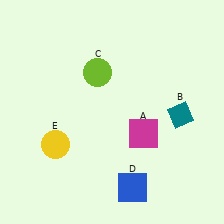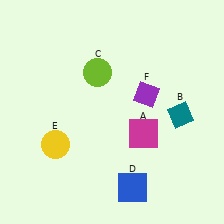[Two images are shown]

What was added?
A purple diamond (F) was added in Image 2.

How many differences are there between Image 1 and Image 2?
There is 1 difference between the two images.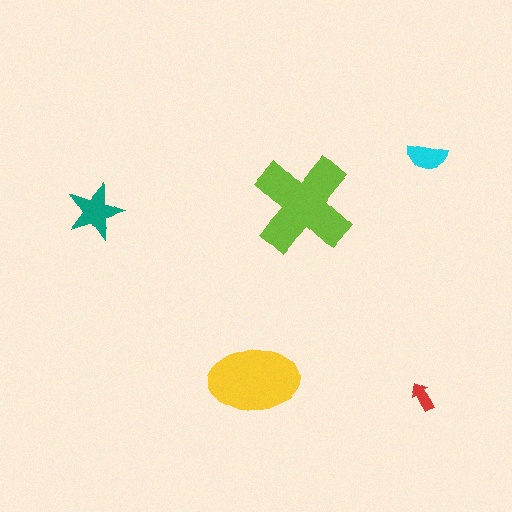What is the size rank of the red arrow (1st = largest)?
5th.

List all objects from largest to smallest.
The lime cross, the yellow ellipse, the teal star, the cyan semicircle, the red arrow.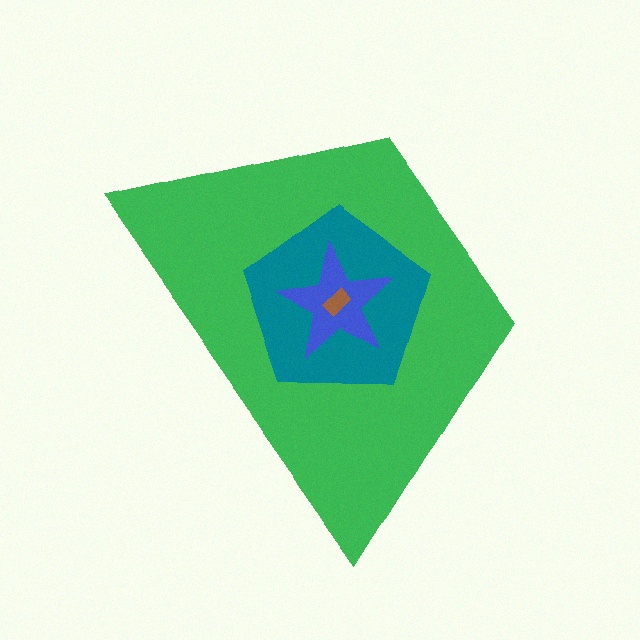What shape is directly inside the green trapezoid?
The teal pentagon.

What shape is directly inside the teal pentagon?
The blue star.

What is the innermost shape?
The brown rectangle.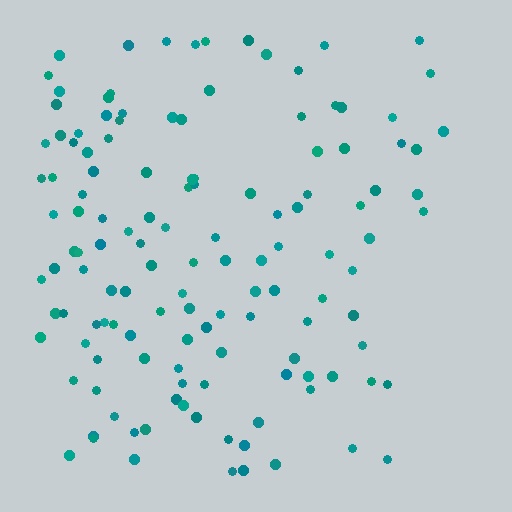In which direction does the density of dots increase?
From right to left, with the left side densest.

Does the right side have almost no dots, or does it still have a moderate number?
Still a moderate number, just noticeably fewer than the left.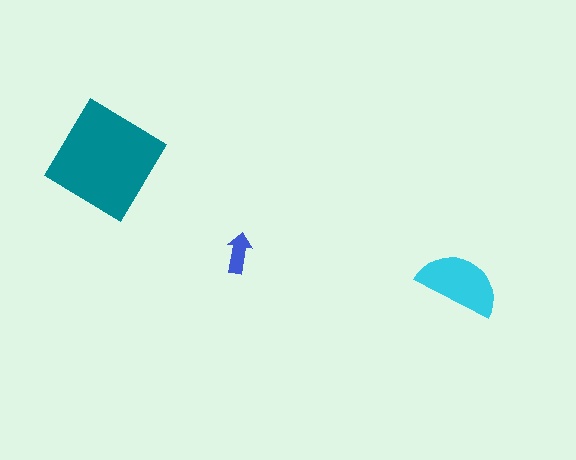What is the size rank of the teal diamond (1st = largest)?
1st.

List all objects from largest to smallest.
The teal diamond, the cyan semicircle, the blue arrow.